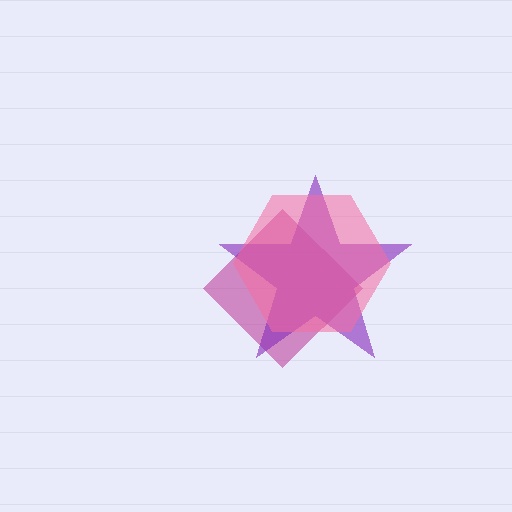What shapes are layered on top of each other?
The layered shapes are: a magenta diamond, a purple star, a pink hexagon.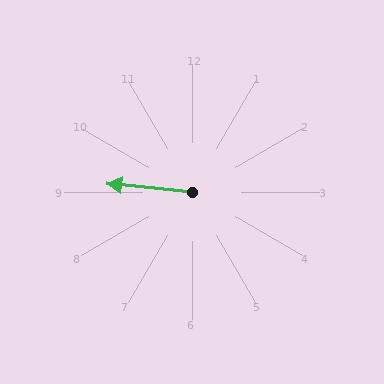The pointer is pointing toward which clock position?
Roughly 9 o'clock.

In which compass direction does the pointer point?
West.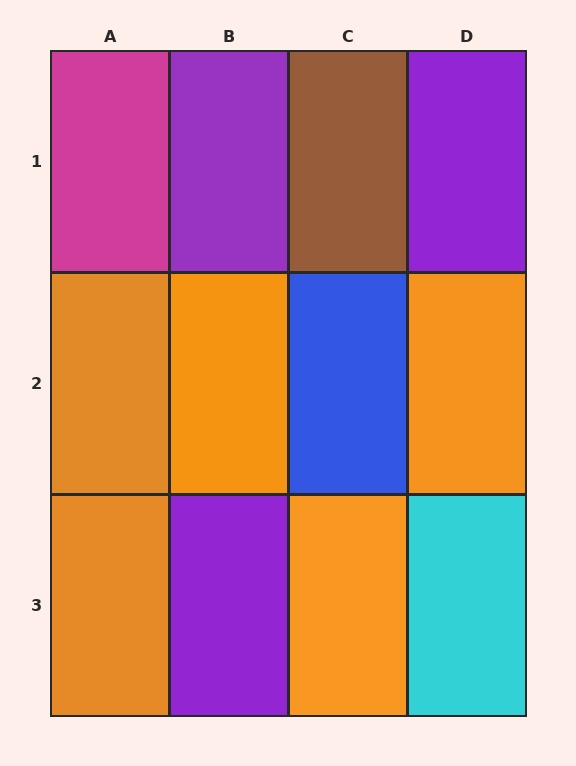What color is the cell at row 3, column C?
Orange.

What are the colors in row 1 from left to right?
Magenta, purple, brown, purple.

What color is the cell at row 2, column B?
Orange.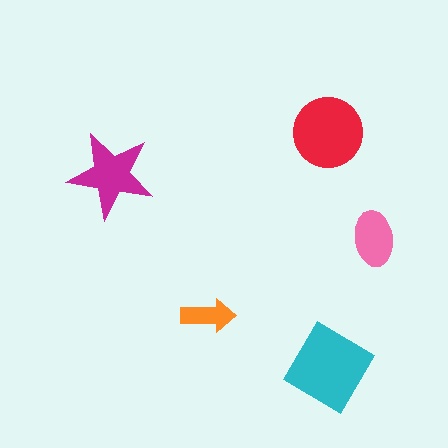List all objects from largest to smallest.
The cyan diamond, the red circle, the magenta star, the pink ellipse, the orange arrow.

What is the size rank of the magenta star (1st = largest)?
3rd.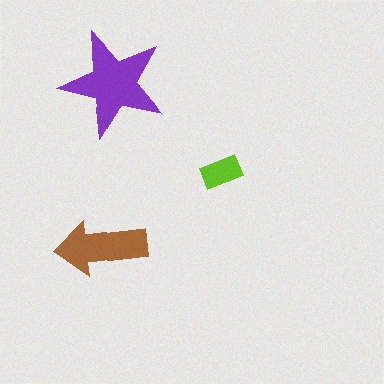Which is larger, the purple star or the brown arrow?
The purple star.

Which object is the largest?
The purple star.